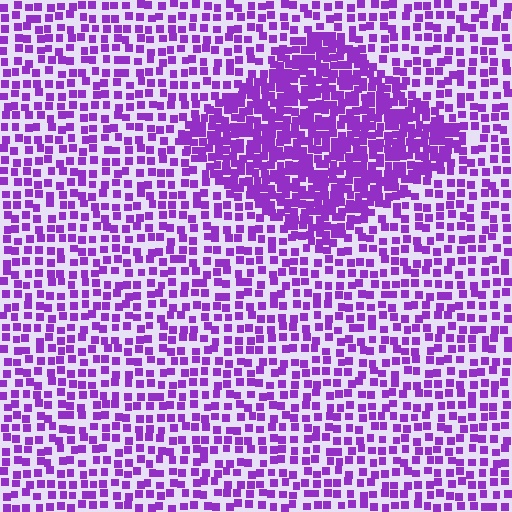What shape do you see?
I see a diamond.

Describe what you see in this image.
The image contains small purple elements arranged at two different densities. A diamond-shaped region is visible where the elements are more densely packed than the surrounding area.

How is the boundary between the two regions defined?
The boundary is defined by a change in element density (approximately 2.1x ratio). All elements are the same color, size, and shape.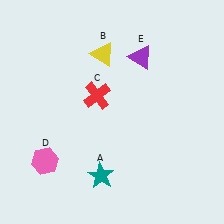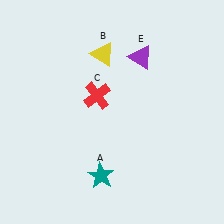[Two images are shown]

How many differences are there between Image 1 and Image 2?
There is 1 difference between the two images.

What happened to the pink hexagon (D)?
The pink hexagon (D) was removed in Image 2. It was in the bottom-left area of Image 1.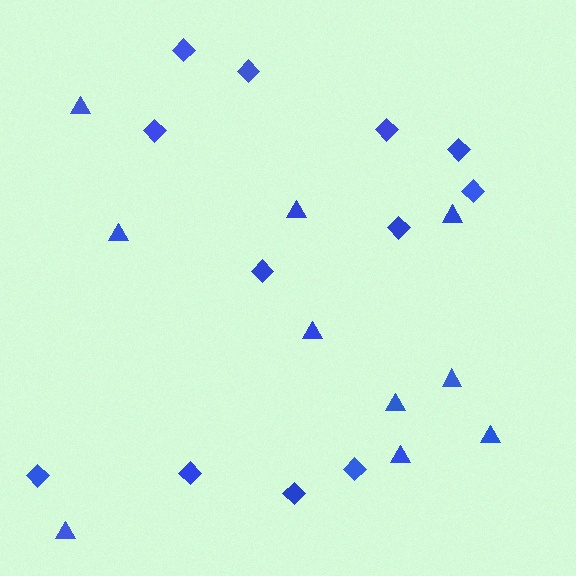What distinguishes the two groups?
There are 2 groups: one group of triangles (10) and one group of diamonds (12).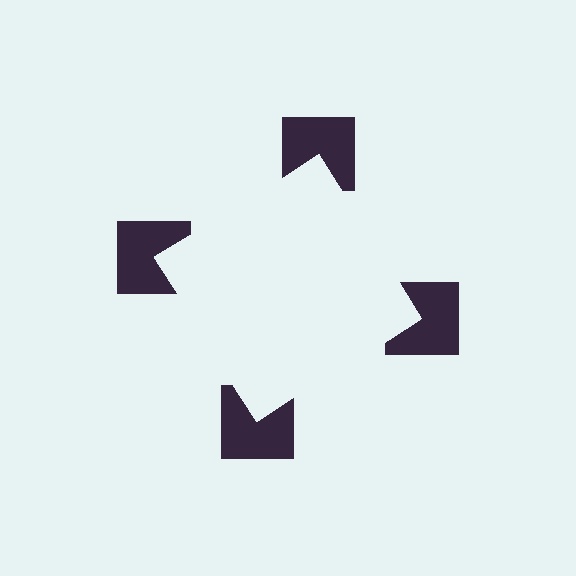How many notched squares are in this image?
There are 4 — one at each vertex of the illusory square.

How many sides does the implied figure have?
4 sides.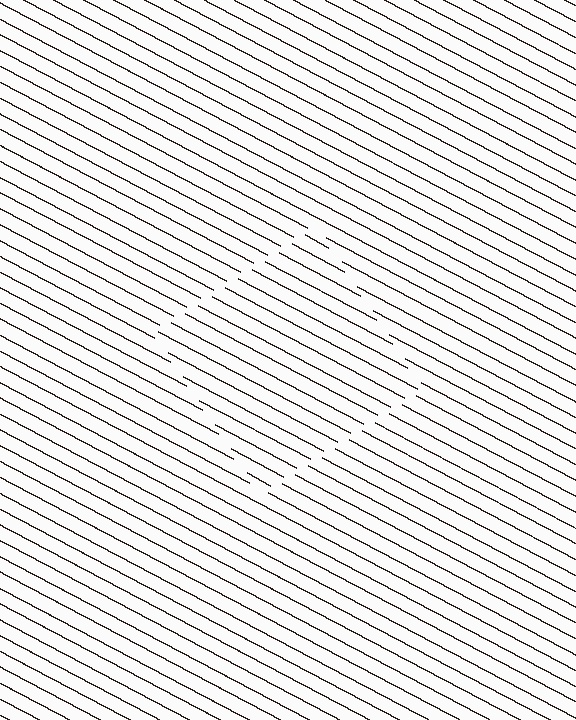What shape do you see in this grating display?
An illusory square. The interior of the shape contains the same grating, shifted by half a period — the contour is defined by the phase discontinuity where line-ends from the inner and outer gratings abut.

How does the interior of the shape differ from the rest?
The interior of the shape contains the same grating, shifted by half a period — the contour is defined by the phase discontinuity where line-ends from the inner and outer gratings abut.